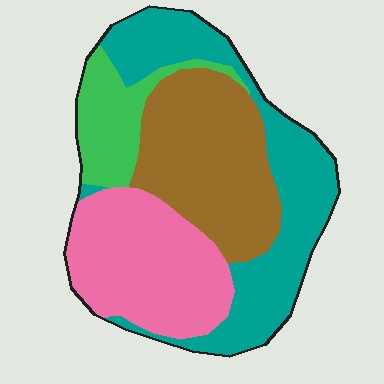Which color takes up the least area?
Green, at roughly 10%.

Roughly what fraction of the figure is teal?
Teal covers around 30% of the figure.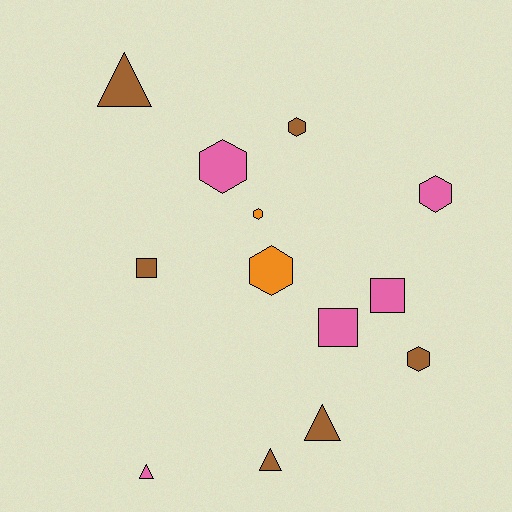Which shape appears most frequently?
Hexagon, with 6 objects.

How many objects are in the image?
There are 13 objects.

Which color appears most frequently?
Brown, with 6 objects.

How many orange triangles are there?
There are no orange triangles.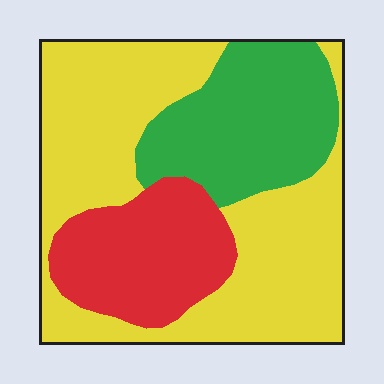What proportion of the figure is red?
Red takes up about one fifth (1/5) of the figure.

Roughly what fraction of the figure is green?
Green takes up about one quarter (1/4) of the figure.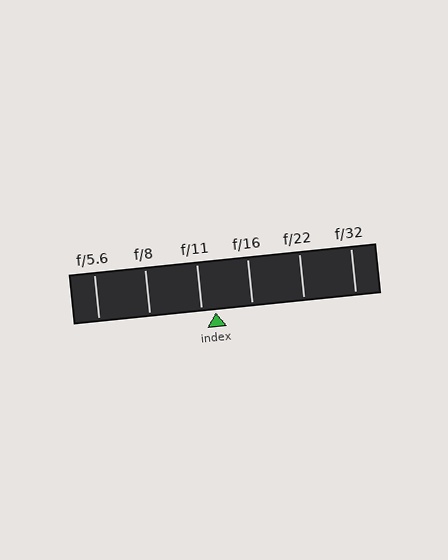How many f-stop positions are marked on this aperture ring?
There are 6 f-stop positions marked.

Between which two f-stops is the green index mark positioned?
The index mark is between f/11 and f/16.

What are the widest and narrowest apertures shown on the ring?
The widest aperture shown is f/5.6 and the narrowest is f/32.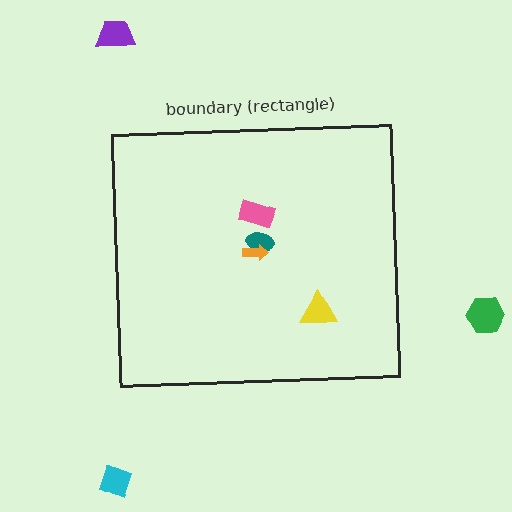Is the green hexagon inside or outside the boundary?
Outside.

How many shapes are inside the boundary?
4 inside, 3 outside.